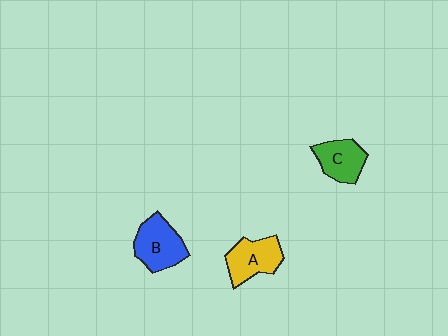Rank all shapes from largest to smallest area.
From largest to smallest: B (blue), A (yellow), C (green).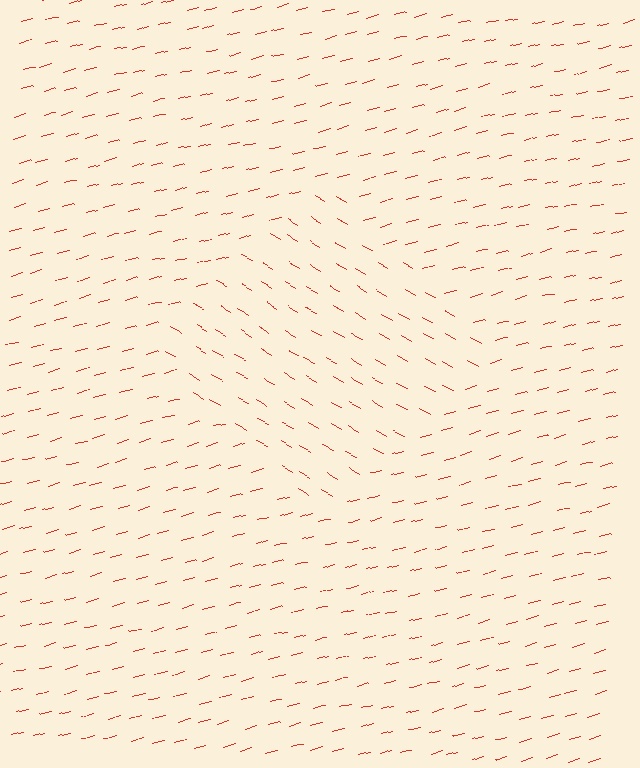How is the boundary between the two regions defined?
The boundary is defined purely by a change in line orientation (approximately 45 degrees difference). All lines are the same color and thickness.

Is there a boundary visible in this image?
Yes, there is a texture boundary formed by a change in line orientation.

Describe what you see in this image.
The image is filled with small red line segments. A diamond region in the image has lines oriented differently from the surrounding lines, creating a visible texture boundary.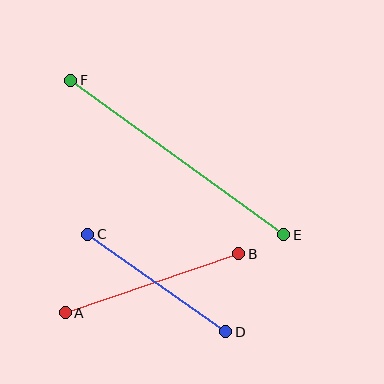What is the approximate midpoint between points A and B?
The midpoint is at approximately (152, 283) pixels.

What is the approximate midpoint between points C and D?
The midpoint is at approximately (157, 283) pixels.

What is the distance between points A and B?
The distance is approximately 183 pixels.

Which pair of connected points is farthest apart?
Points E and F are farthest apart.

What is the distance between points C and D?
The distance is approximately 169 pixels.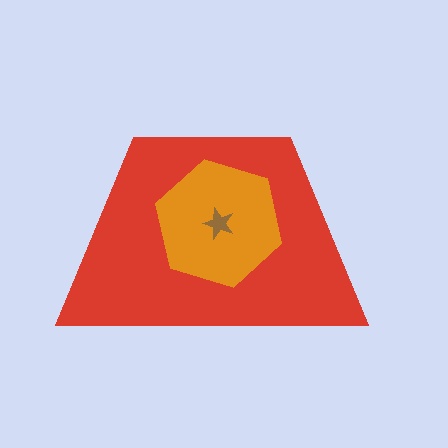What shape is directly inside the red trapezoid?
The orange hexagon.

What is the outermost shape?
The red trapezoid.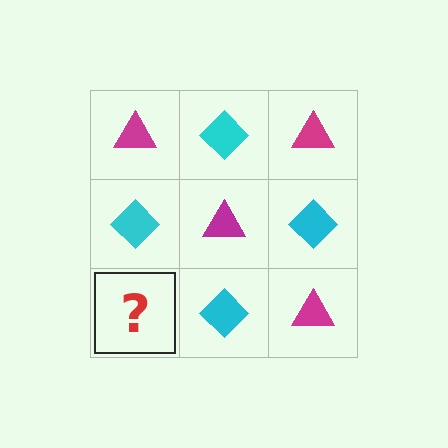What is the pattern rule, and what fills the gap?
The rule is that it alternates magenta triangle and cyan diamond in a checkerboard pattern. The gap should be filled with a magenta triangle.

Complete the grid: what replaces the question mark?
The question mark should be replaced with a magenta triangle.